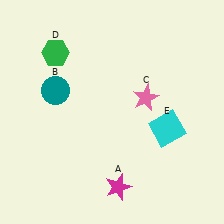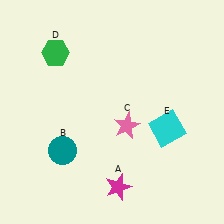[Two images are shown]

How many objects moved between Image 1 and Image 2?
2 objects moved between the two images.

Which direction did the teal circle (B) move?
The teal circle (B) moved down.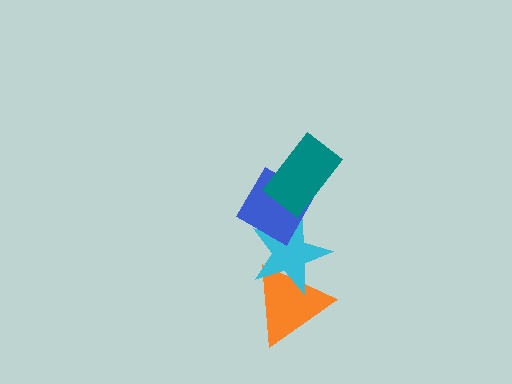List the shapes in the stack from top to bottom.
From top to bottom: the teal rectangle, the blue diamond, the cyan star, the orange triangle.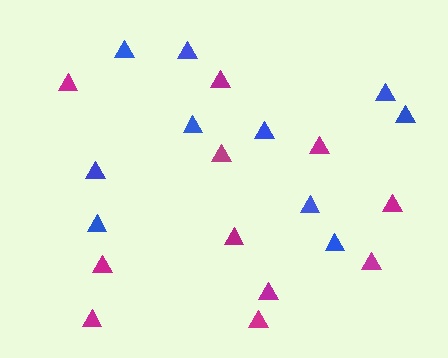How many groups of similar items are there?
There are 2 groups: one group of blue triangles (10) and one group of magenta triangles (11).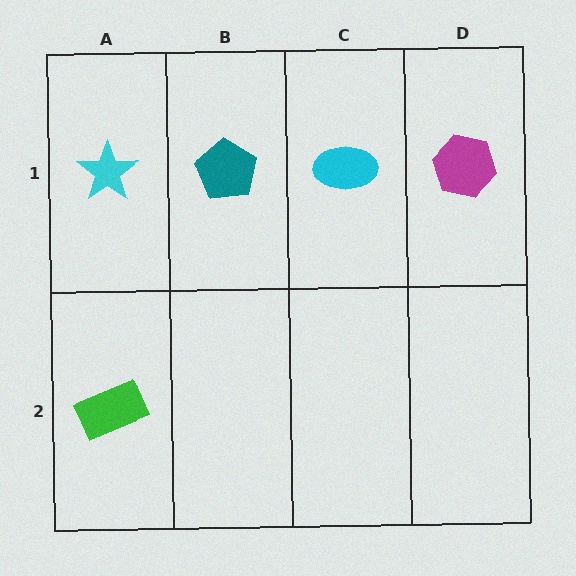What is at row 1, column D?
A magenta hexagon.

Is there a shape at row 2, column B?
No, that cell is empty.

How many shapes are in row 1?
4 shapes.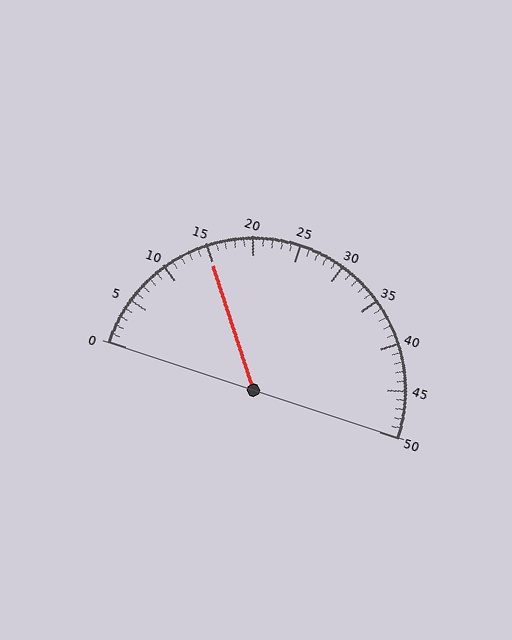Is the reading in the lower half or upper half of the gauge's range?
The reading is in the lower half of the range (0 to 50).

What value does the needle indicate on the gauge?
The needle indicates approximately 15.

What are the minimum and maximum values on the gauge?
The gauge ranges from 0 to 50.